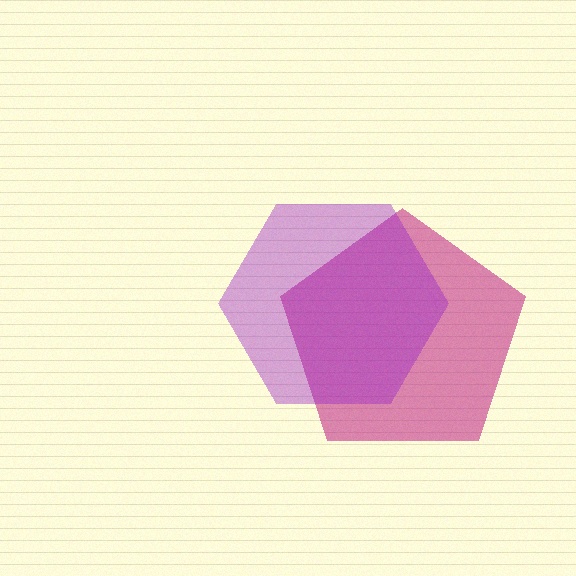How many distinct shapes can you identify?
There are 2 distinct shapes: a magenta pentagon, a purple hexagon.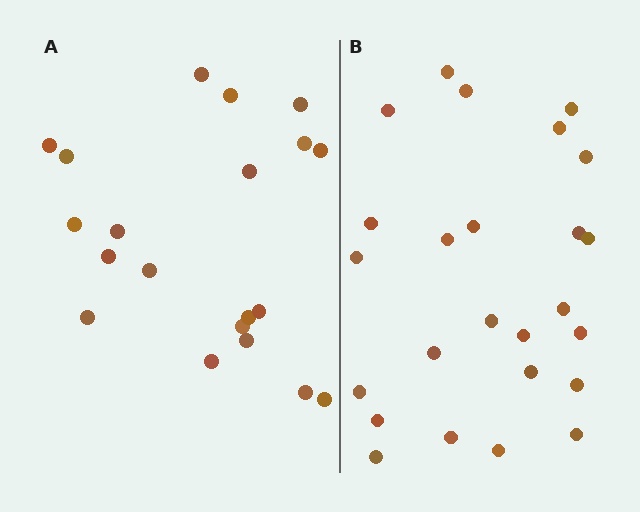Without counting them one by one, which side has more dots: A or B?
Region B (the right region) has more dots.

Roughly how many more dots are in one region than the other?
Region B has about 5 more dots than region A.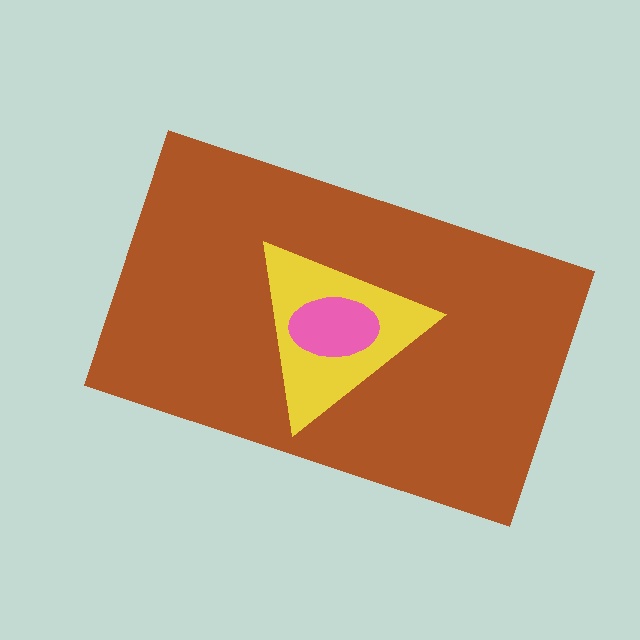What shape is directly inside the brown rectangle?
The yellow triangle.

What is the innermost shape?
The pink ellipse.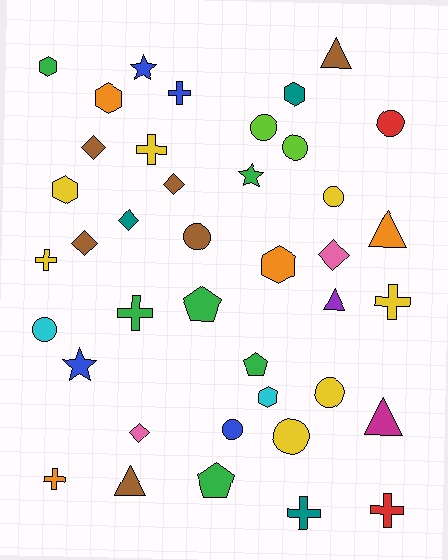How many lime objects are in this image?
There are 2 lime objects.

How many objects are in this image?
There are 40 objects.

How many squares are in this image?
There are no squares.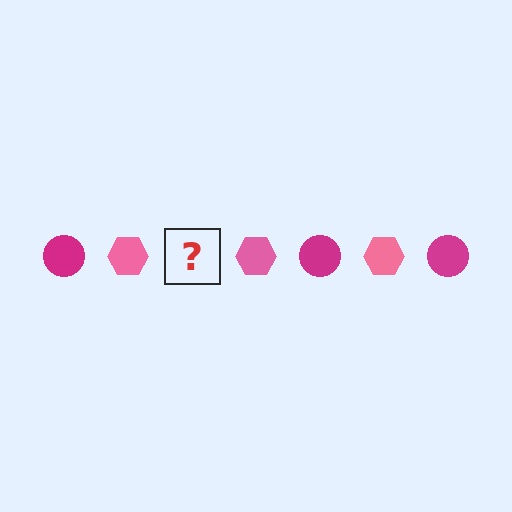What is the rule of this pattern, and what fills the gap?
The rule is that the pattern alternates between magenta circle and pink hexagon. The gap should be filled with a magenta circle.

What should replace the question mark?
The question mark should be replaced with a magenta circle.